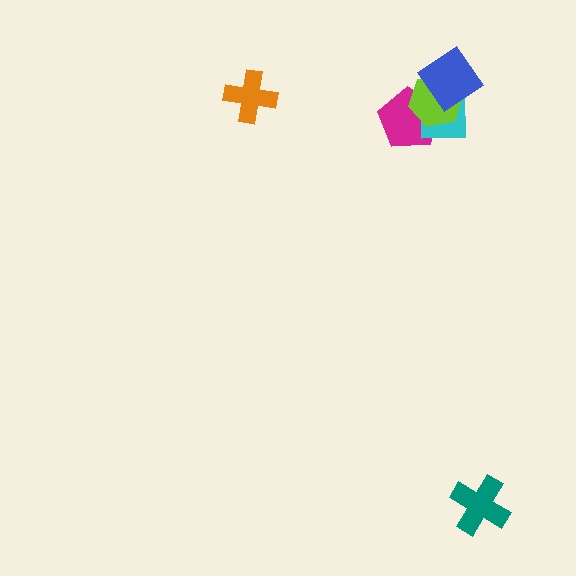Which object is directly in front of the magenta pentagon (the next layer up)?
The cyan square is directly in front of the magenta pentagon.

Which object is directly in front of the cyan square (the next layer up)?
The lime hexagon is directly in front of the cyan square.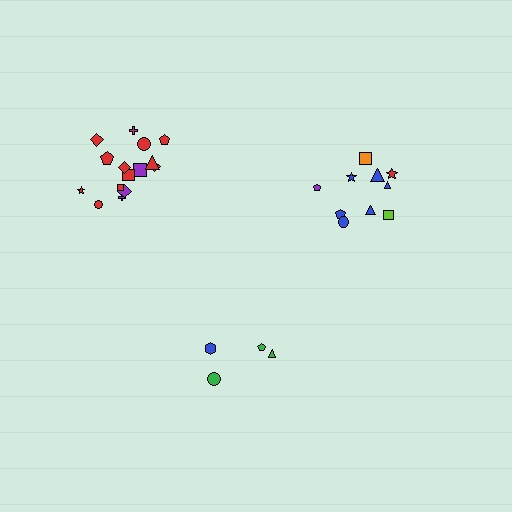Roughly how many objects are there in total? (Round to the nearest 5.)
Roughly 30 objects in total.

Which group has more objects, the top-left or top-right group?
The top-left group.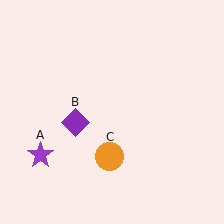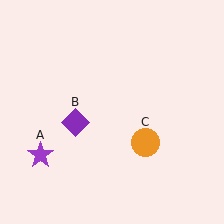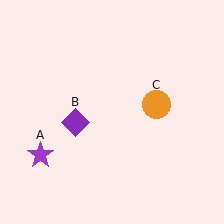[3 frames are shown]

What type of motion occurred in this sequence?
The orange circle (object C) rotated counterclockwise around the center of the scene.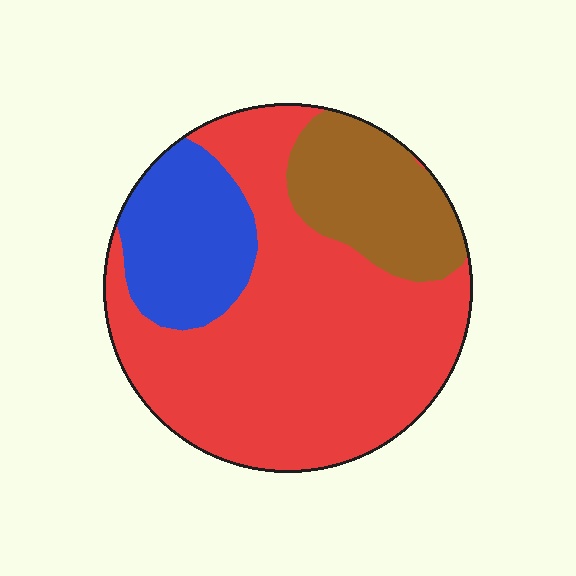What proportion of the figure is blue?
Blue takes up about one fifth (1/5) of the figure.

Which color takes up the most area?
Red, at roughly 65%.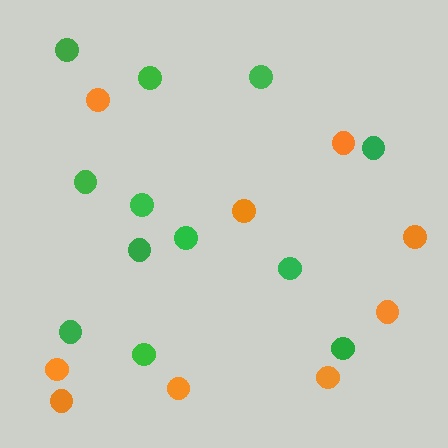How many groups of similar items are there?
There are 2 groups: one group of orange circles (9) and one group of green circles (12).